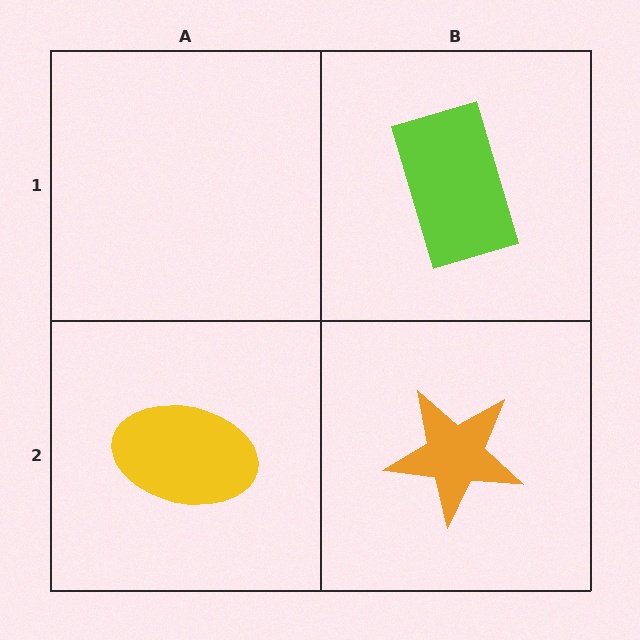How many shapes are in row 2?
2 shapes.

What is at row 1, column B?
A lime rectangle.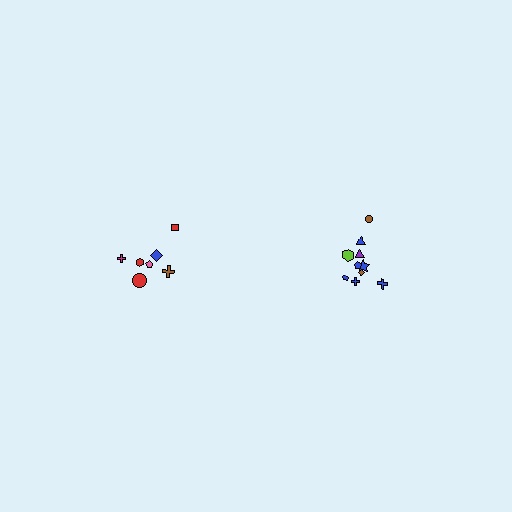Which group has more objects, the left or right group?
The right group.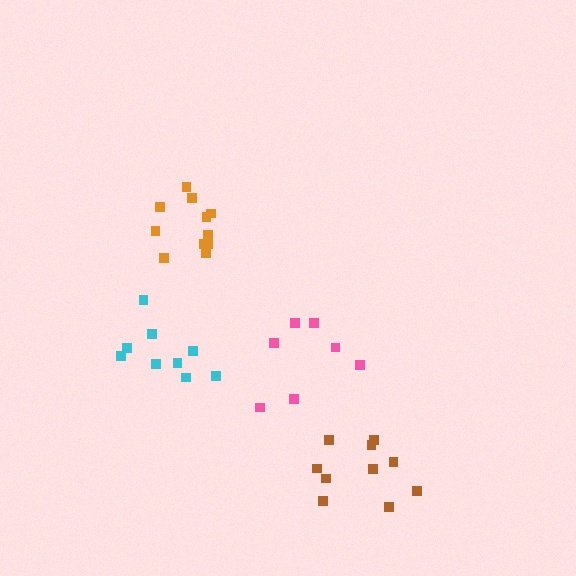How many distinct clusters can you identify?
There are 4 distinct clusters.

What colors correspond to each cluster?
The clusters are colored: orange, pink, brown, cyan.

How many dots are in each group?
Group 1: 11 dots, Group 2: 7 dots, Group 3: 10 dots, Group 4: 9 dots (37 total).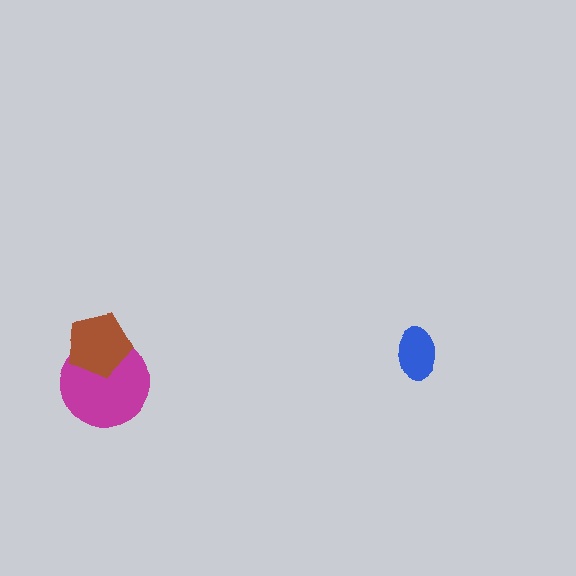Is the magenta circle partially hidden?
Yes, it is partially covered by another shape.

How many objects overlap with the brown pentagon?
1 object overlaps with the brown pentagon.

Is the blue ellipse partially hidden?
No, no other shape covers it.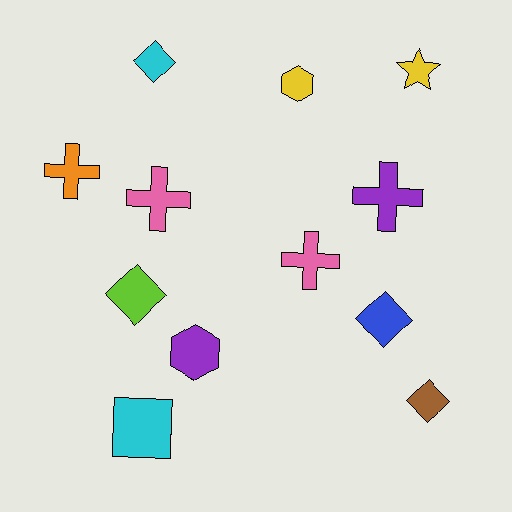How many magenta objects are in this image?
There are no magenta objects.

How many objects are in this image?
There are 12 objects.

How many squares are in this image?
There is 1 square.